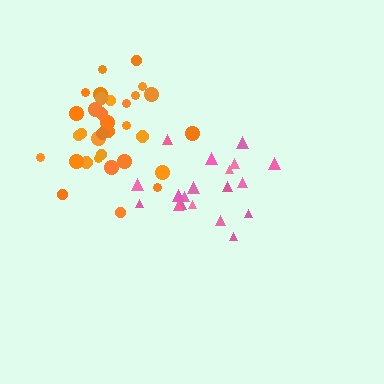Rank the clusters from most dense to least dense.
pink, orange.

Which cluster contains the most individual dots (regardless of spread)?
Orange (35).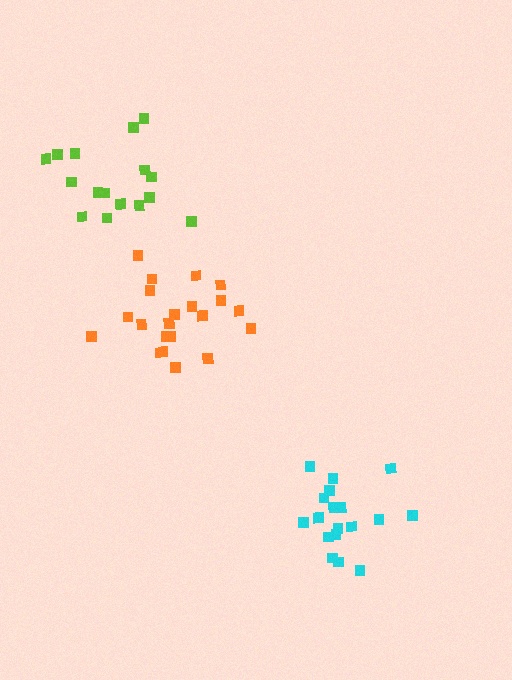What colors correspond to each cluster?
The clusters are colored: cyan, lime, orange.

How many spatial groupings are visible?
There are 3 spatial groupings.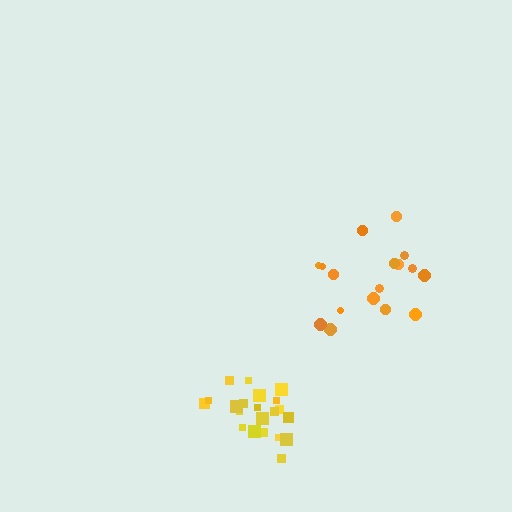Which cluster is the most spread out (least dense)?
Orange.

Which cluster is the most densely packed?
Yellow.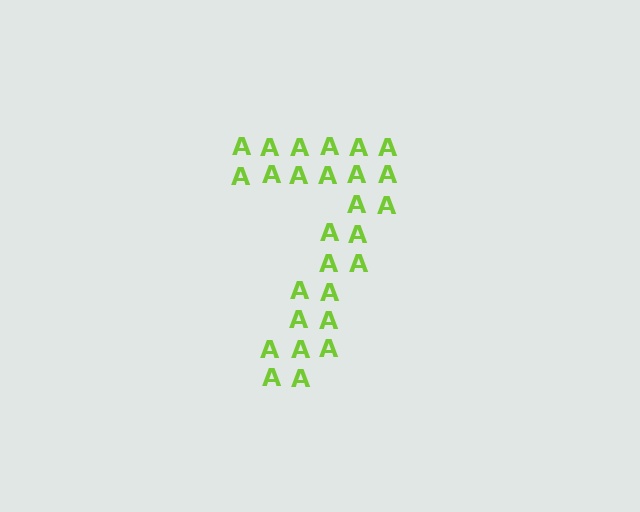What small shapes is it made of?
It is made of small letter A's.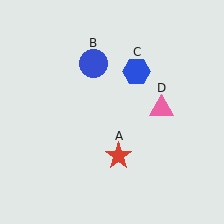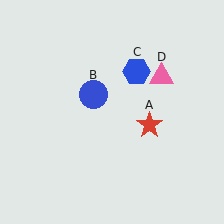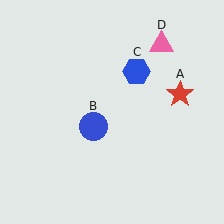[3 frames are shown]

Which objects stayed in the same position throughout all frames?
Blue hexagon (object C) remained stationary.